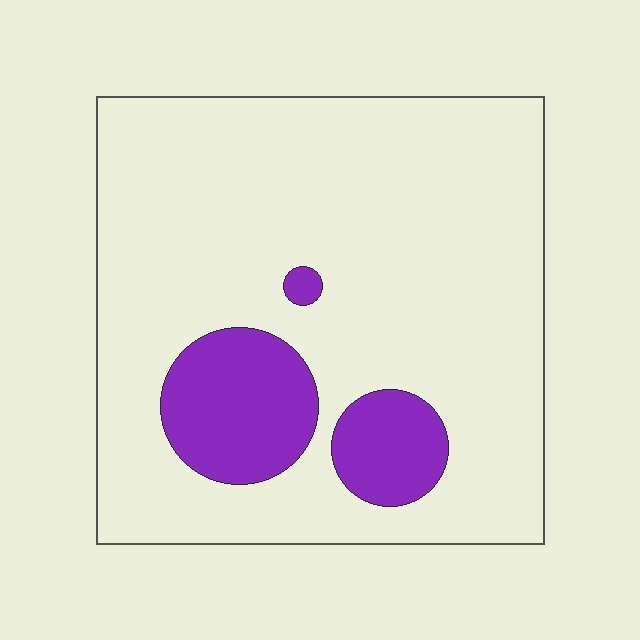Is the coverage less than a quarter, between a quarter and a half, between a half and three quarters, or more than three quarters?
Less than a quarter.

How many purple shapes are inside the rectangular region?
3.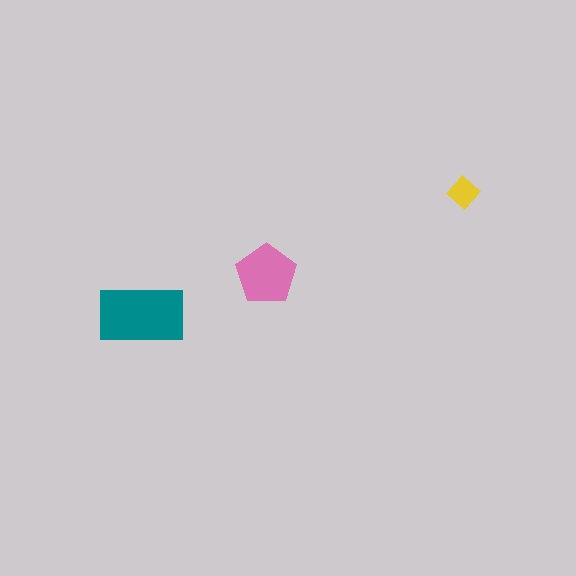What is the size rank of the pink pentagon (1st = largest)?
2nd.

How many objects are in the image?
There are 3 objects in the image.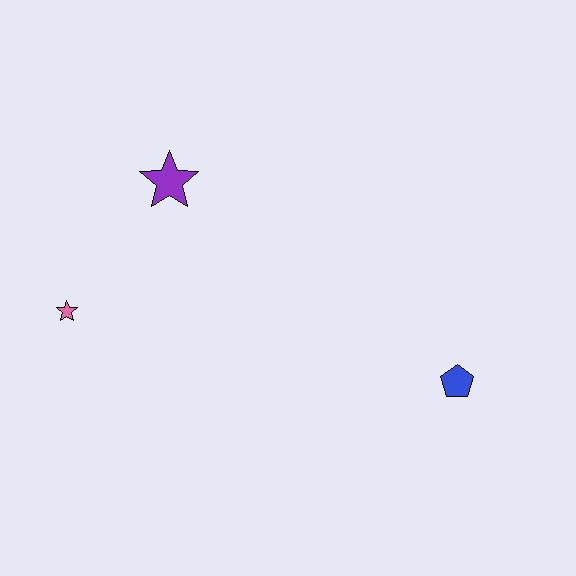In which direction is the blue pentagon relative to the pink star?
The blue pentagon is to the right of the pink star.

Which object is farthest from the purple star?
The blue pentagon is farthest from the purple star.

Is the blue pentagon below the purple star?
Yes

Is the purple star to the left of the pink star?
No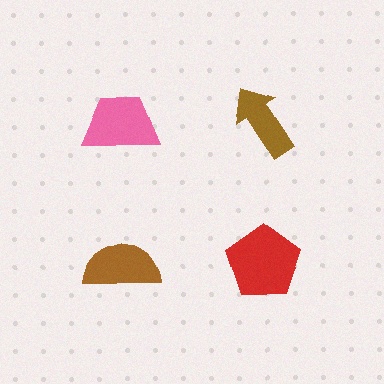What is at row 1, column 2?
A brown arrow.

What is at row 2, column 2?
A red pentagon.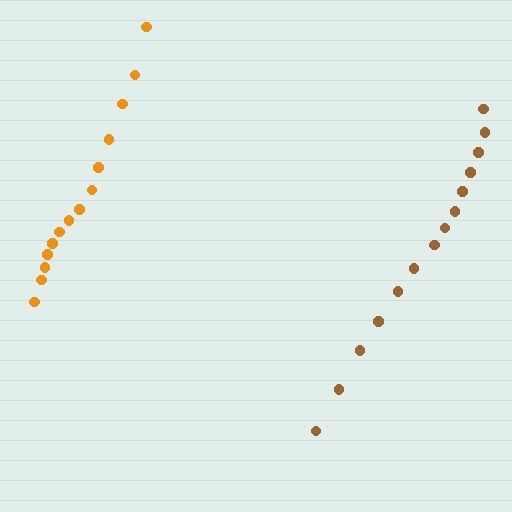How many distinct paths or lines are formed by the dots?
There are 2 distinct paths.